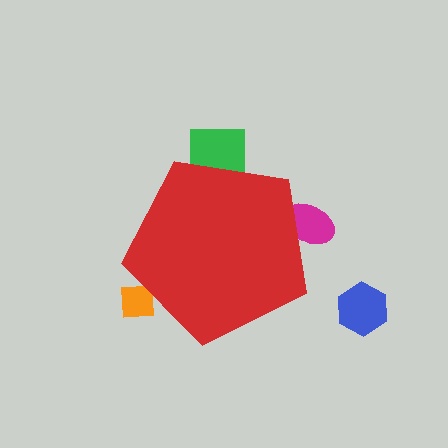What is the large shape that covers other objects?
A red pentagon.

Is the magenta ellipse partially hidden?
Yes, the magenta ellipse is partially hidden behind the red pentagon.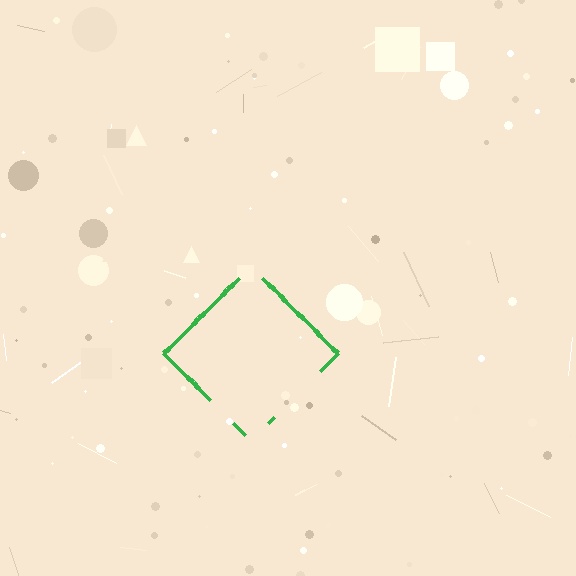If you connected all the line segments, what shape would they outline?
They would outline a diamond.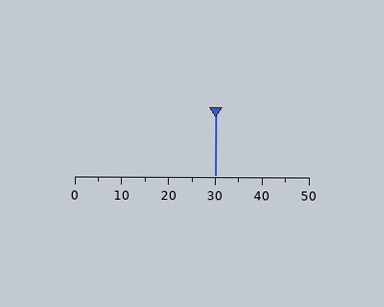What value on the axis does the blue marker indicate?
The marker indicates approximately 30.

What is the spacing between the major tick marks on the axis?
The major ticks are spaced 10 apart.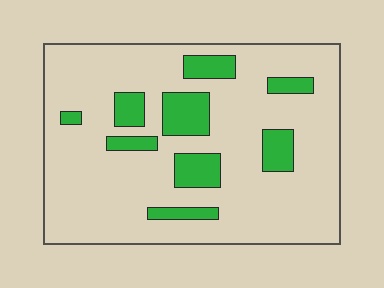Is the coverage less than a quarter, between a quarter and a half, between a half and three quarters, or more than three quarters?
Less than a quarter.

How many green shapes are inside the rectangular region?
9.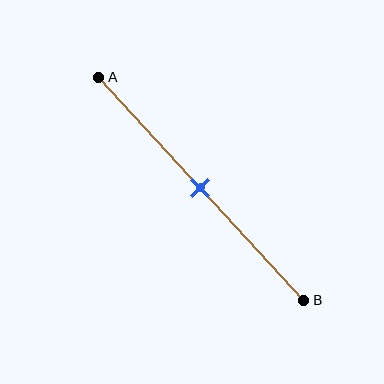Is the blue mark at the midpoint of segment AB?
Yes, the mark is approximately at the midpoint.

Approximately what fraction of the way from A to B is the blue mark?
The blue mark is approximately 50% of the way from A to B.